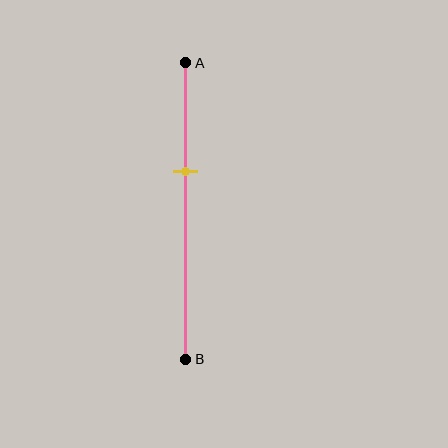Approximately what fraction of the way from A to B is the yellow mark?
The yellow mark is approximately 35% of the way from A to B.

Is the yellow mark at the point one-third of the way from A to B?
No, the mark is at about 35% from A, not at the 33% one-third point.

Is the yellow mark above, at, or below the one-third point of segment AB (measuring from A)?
The yellow mark is below the one-third point of segment AB.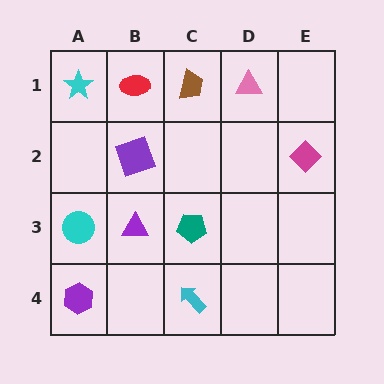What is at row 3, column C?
A teal pentagon.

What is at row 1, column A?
A cyan star.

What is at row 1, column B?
A red ellipse.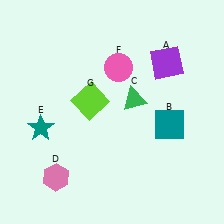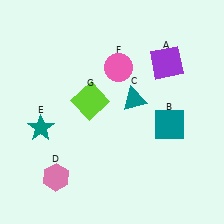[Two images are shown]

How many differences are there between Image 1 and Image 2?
There is 1 difference between the two images.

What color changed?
The triangle (C) changed from green in Image 1 to teal in Image 2.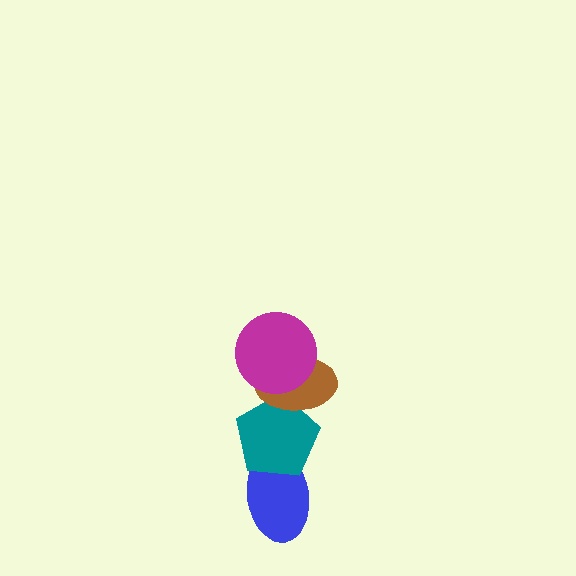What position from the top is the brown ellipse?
The brown ellipse is 2nd from the top.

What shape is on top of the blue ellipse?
The teal pentagon is on top of the blue ellipse.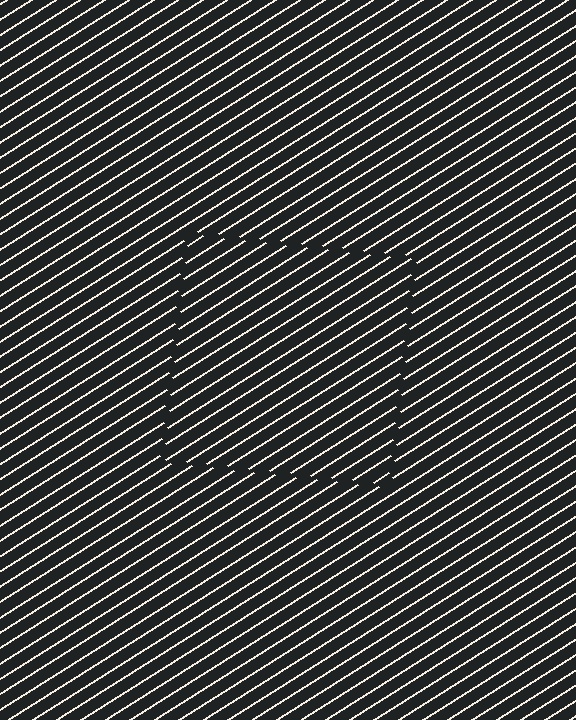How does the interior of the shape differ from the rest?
The interior of the shape contains the same grating, shifted by half a period — the contour is defined by the phase discontinuity where line-ends from the inner and outer gratings abut.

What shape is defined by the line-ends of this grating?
An illusory square. The interior of the shape contains the same grating, shifted by half a period — the contour is defined by the phase discontinuity where line-ends from the inner and outer gratings abut.